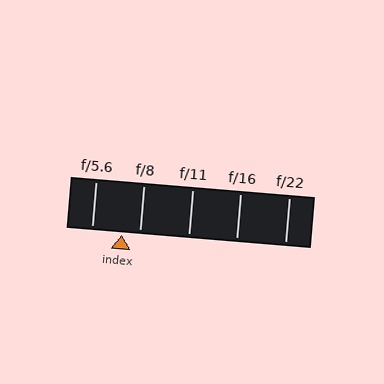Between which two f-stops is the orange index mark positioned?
The index mark is between f/5.6 and f/8.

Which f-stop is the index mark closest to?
The index mark is closest to f/8.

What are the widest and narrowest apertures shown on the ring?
The widest aperture shown is f/5.6 and the narrowest is f/22.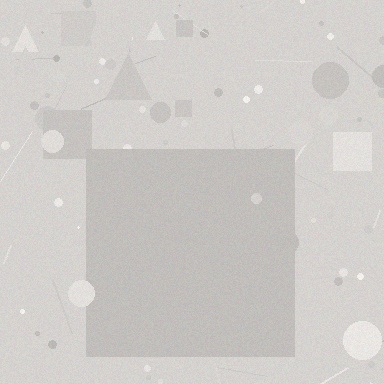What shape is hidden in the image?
A square is hidden in the image.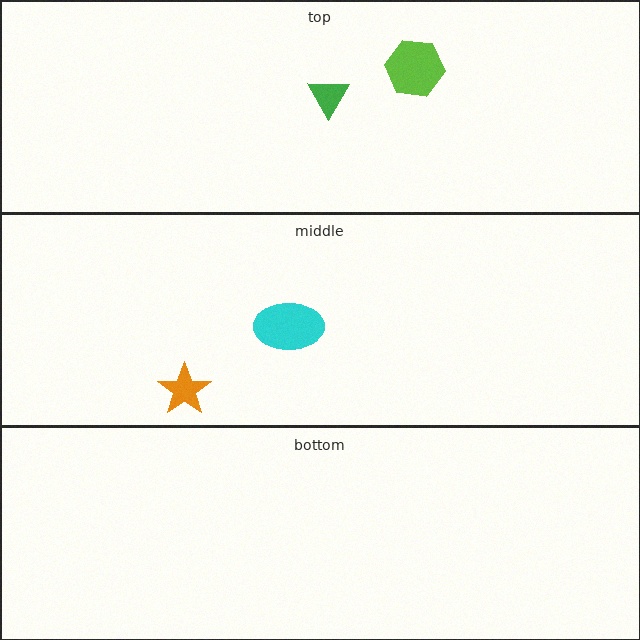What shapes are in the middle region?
The cyan ellipse, the orange star.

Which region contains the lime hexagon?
The top region.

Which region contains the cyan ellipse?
The middle region.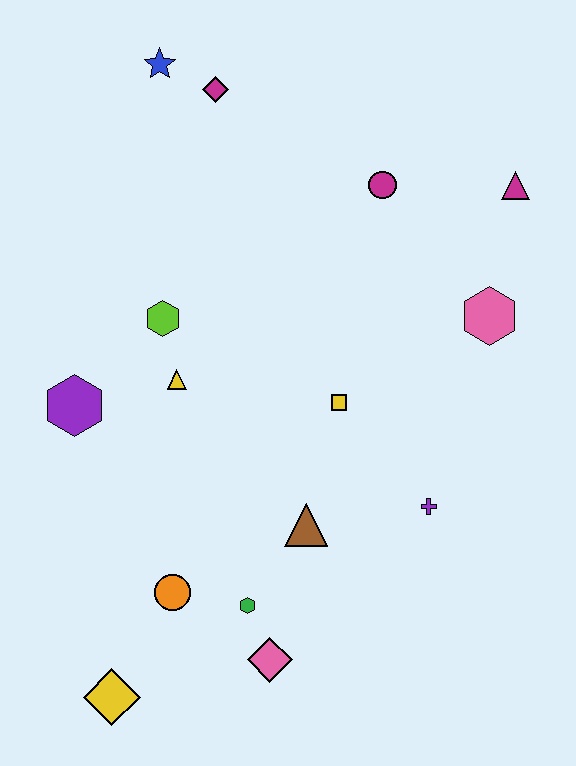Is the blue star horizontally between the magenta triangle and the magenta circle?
No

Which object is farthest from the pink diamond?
The blue star is farthest from the pink diamond.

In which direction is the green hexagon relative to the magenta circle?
The green hexagon is below the magenta circle.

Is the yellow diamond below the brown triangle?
Yes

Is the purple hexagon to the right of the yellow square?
No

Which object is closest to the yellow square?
The brown triangle is closest to the yellow square.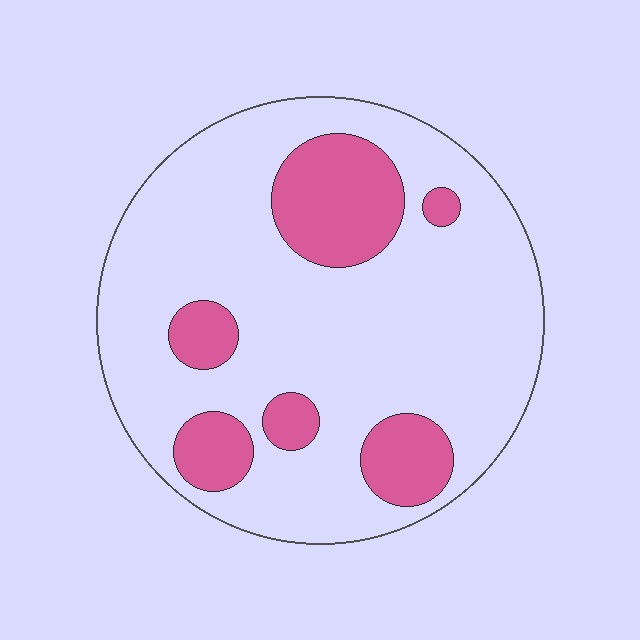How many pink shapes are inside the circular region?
6.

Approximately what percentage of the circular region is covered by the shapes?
Approximately 20%.